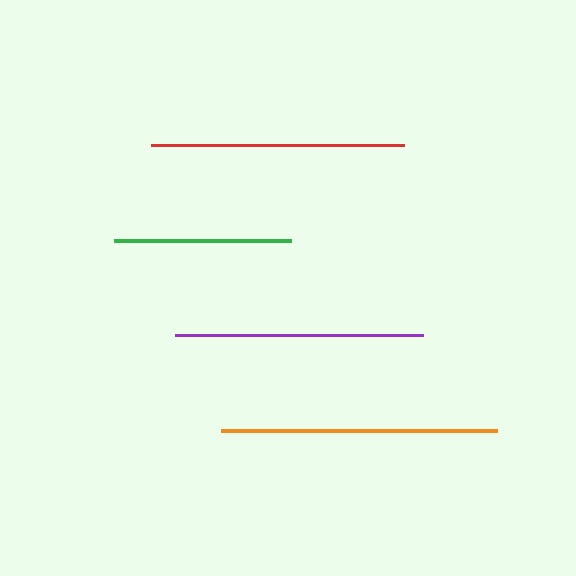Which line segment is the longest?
The orange line is the longest at approximately 276 pixels.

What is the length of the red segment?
The red segment is approximately 252 pixels long.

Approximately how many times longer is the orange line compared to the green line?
The orange line is approximately 1.6 times the length of the green line.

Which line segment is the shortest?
The green line is the shortest at approximately 176 pixels.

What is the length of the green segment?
The green segment is approximately 176 pixels long.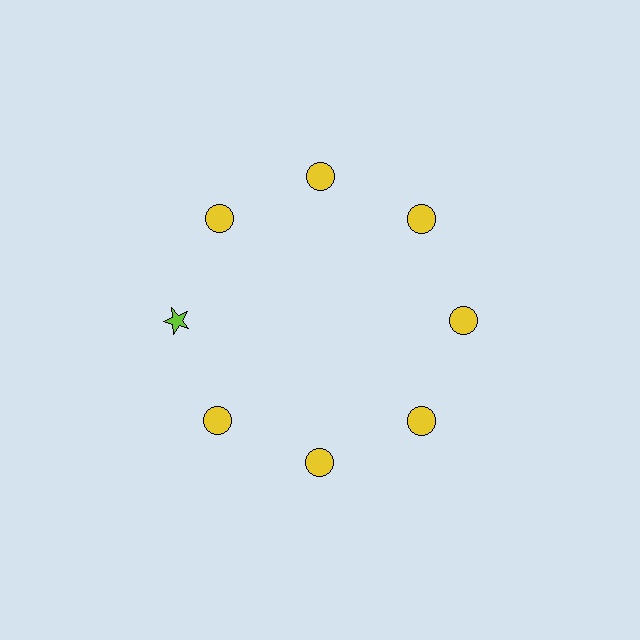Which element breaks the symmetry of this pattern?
The lime star at roughly the 9 o'clock position breaks the symmetry. All other shapes are yellow circles.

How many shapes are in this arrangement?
There are 8 shapes arranged in a ring pattern.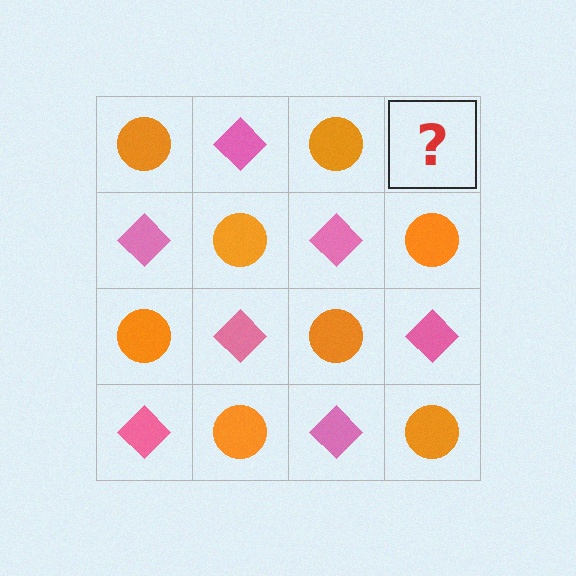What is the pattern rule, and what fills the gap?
The rule is that it alternates orange circle and pink diamond in a checkerboard pattern. The gap should be filled with a pink diamond.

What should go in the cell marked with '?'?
The missing cell should contain a pink diamond.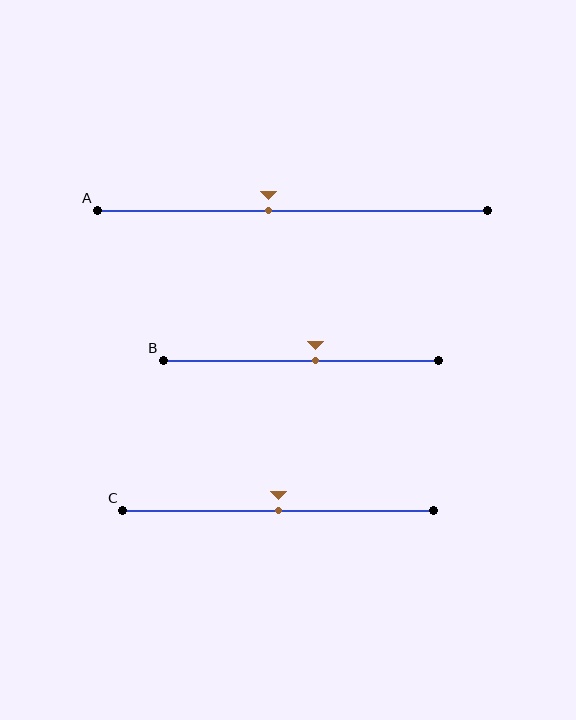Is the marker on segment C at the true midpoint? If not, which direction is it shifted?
Yes, the marker on segment C is at the true midpoint.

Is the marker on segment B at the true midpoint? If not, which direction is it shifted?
No, the marker on segment B is shifted to the right by about 5% of the segment length.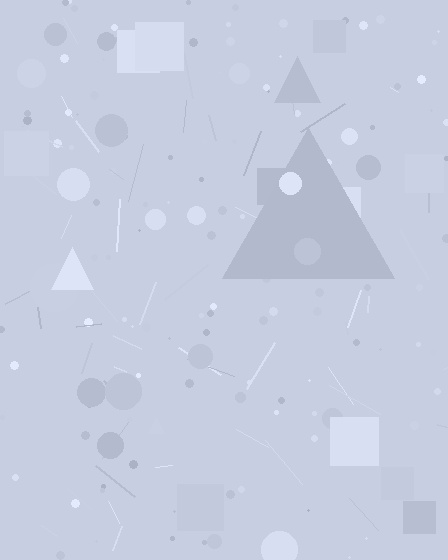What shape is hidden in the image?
A triangle is hidden in the image.